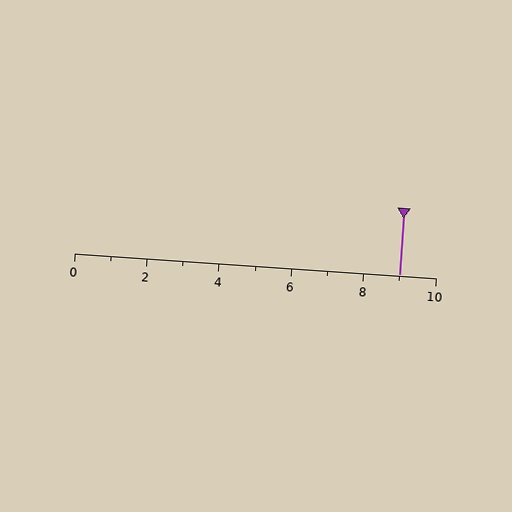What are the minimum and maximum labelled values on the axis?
The axis runs from 0 to 10.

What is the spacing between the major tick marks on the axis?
The major ticks are spaced 2 apart.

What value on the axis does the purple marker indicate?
The marker indicates approximately 9.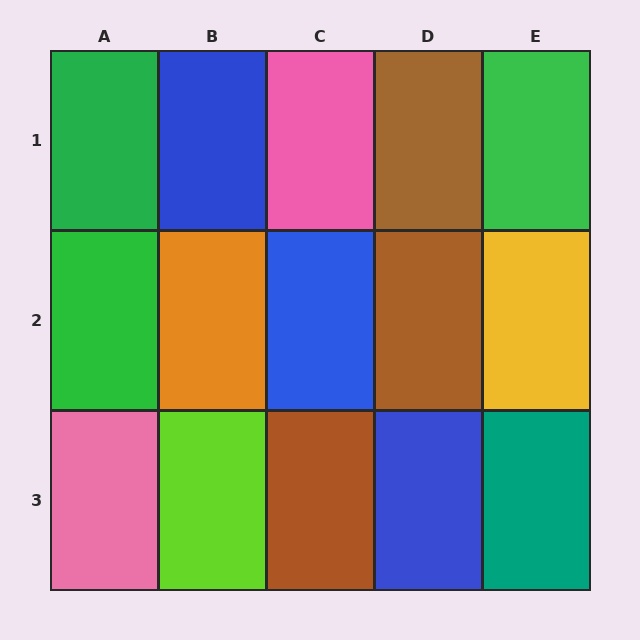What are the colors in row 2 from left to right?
Green, orange, blue, brown, yellow.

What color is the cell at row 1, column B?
Blue.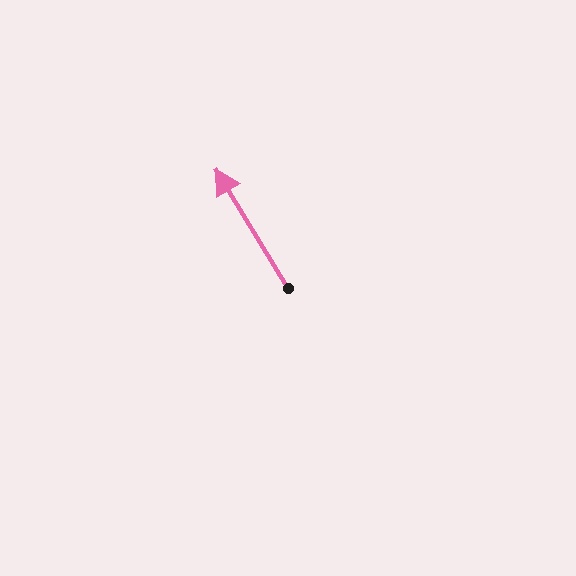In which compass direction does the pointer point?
Northwest.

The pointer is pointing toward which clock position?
Roughly 11 o'clock.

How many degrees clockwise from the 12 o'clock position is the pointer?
Approximately 329 degrees.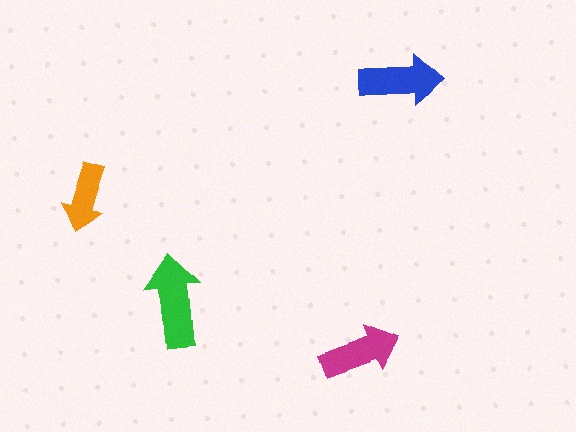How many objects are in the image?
There are 4 objects in the image.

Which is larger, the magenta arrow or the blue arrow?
The blue one.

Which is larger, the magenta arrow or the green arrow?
The green one.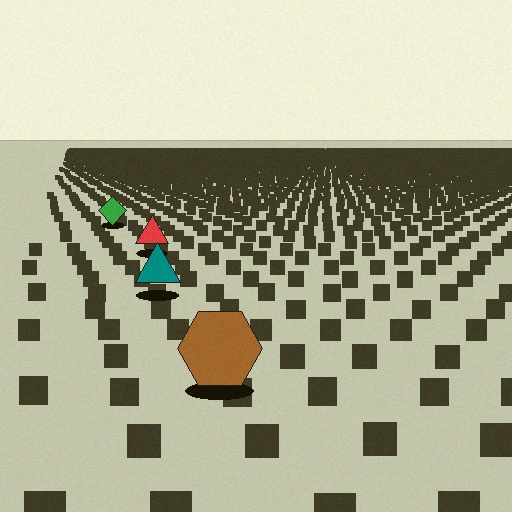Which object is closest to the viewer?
The brown hexagon is closest. The texture marks near it are larger and more spread out.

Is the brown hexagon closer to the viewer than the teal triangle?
Yes. The brown hexagon is closer — you can tell from the texture gradient: the ground texture is coarser near it.